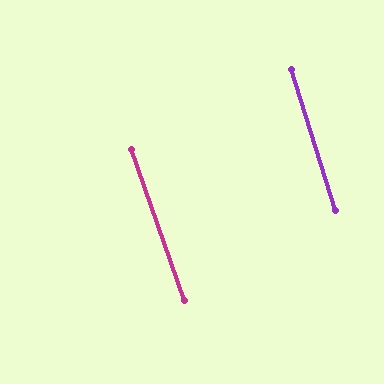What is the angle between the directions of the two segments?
Approximately 2 degrees.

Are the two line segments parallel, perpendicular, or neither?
Parallel — their directions differ by only 1.8°.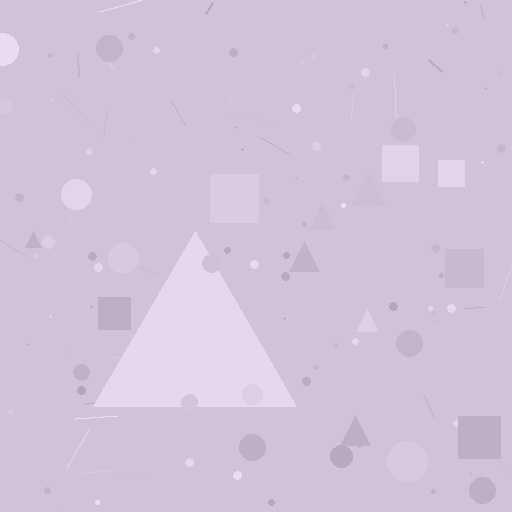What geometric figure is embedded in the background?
A triangle is embedded in the background.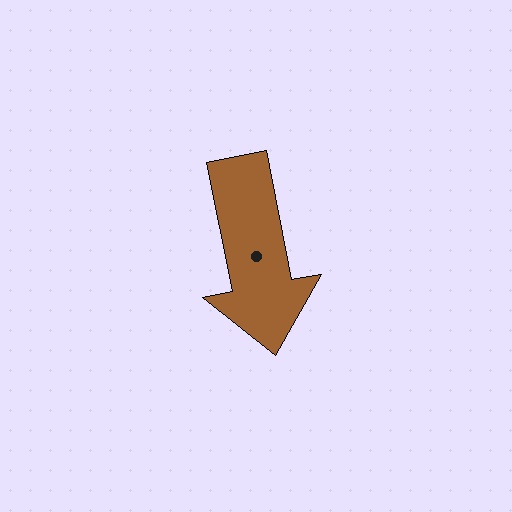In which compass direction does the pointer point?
South.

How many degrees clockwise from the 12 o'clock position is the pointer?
Approximately 169 degrees.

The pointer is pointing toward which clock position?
Roughly 6 o'clock.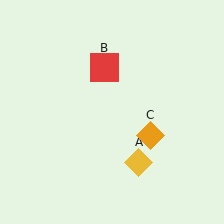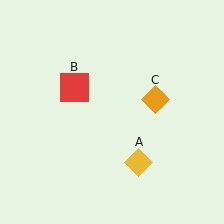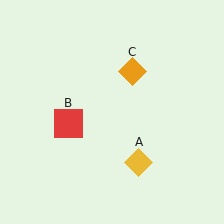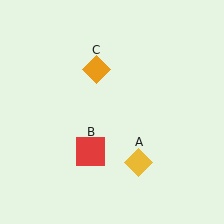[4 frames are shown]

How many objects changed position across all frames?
2 objects changed position: red square (object B), orange diamond (object C).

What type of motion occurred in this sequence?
The red square (object B), orange diamond (object C) rotated counterclockwise around the center of the scene.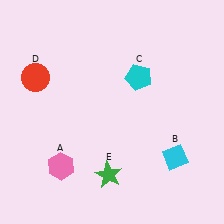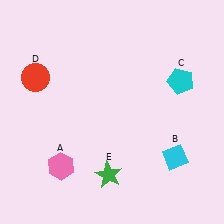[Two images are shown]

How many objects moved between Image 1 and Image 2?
1 object moved between the two images.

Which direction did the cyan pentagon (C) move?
The cyan pentagon (C) moved right.